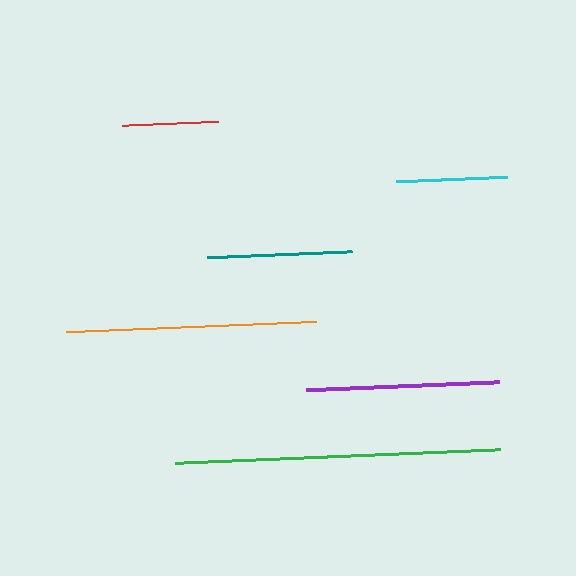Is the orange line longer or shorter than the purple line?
The orange line is longer than the purple line.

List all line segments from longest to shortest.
From longest to shortest: green, orange, purple, teal, cyan, red.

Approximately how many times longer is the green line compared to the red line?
The green line is approximately 3.4 times the length of the red line.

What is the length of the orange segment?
The orange segment is approximately 251 pixels long.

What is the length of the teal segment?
The teal segment is approximately 145 pixels long.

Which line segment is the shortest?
The red line is the shortest at approximately 96 pixels.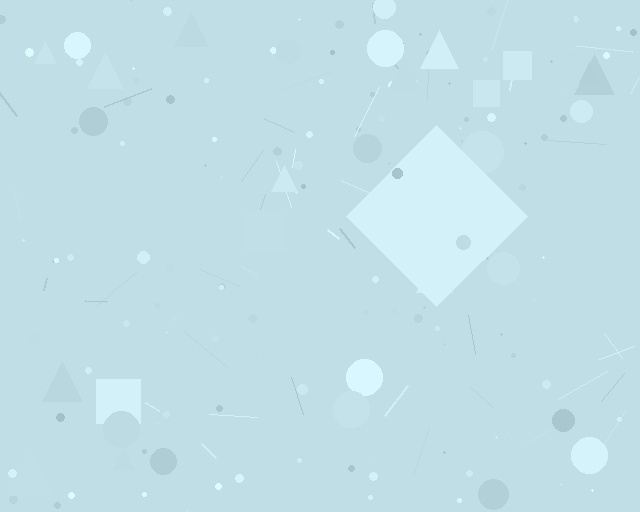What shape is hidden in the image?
A diamond is hidden in the image.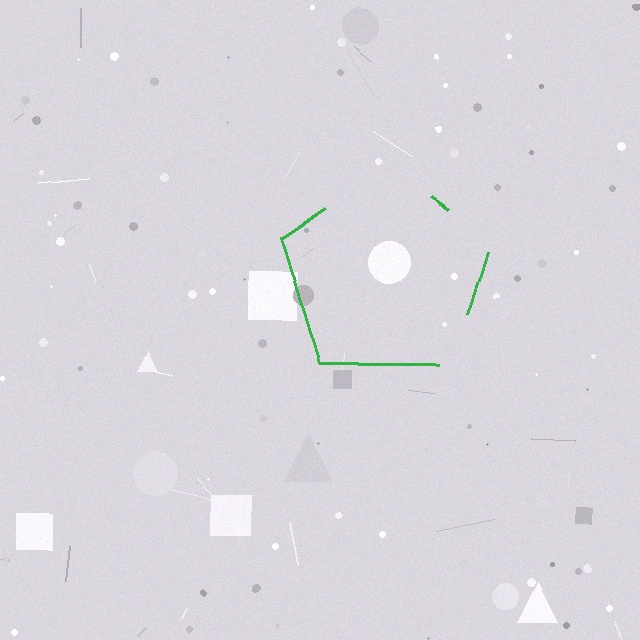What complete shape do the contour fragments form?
The contour fragments form a pentagon.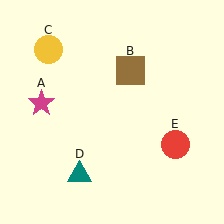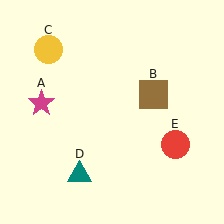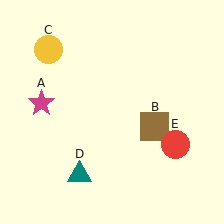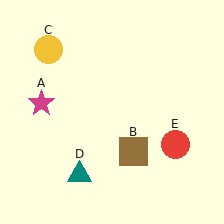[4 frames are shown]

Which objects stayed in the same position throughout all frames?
Magenta star (object A) and yellow circle (object C) and teal triangle (object D) and red circle (object E) remained stationary.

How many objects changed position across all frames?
1 object changed position: brown square (object B).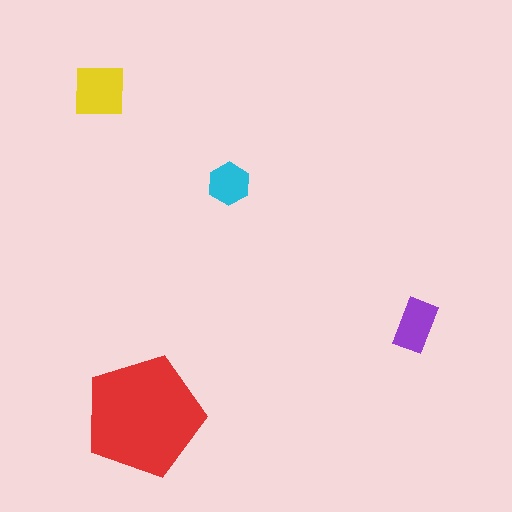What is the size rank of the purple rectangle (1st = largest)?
3rd.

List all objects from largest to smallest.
The red pentagon, the yellow square, the purple rectangle, the cyan hexagon.